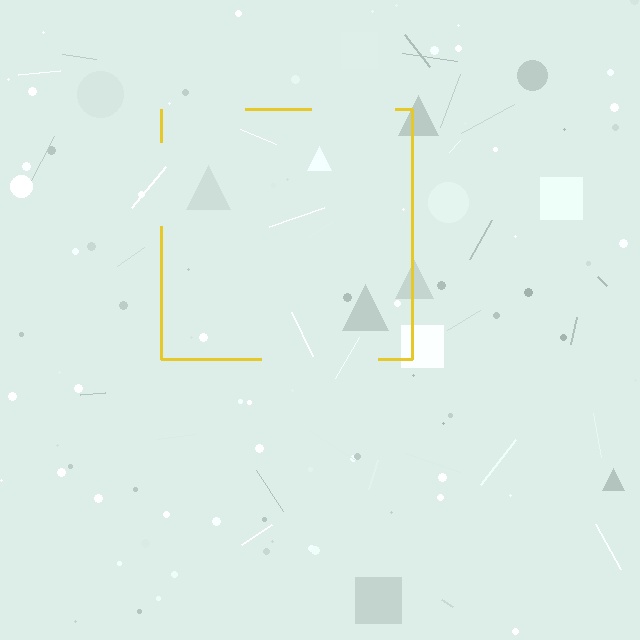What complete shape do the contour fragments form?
The contour fragments form a square.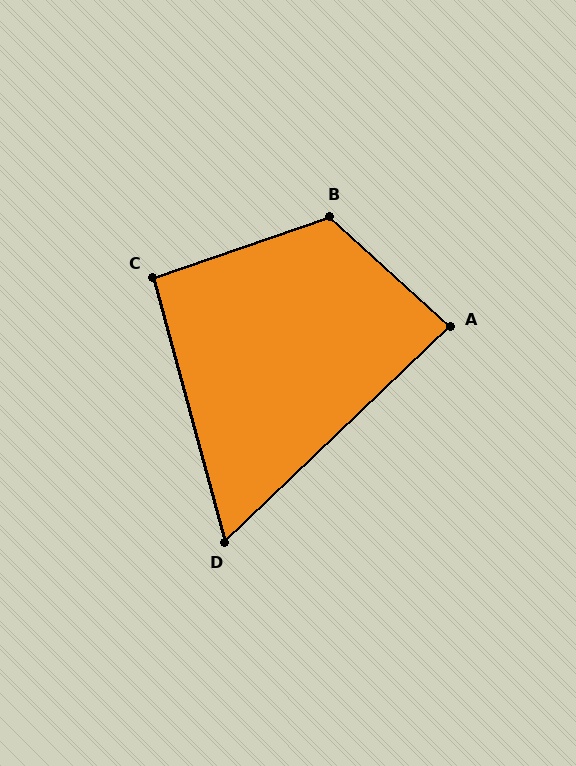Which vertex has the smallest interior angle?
D, at approximately 61 degrees.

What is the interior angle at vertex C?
Approximately 94 degrees (approximately right).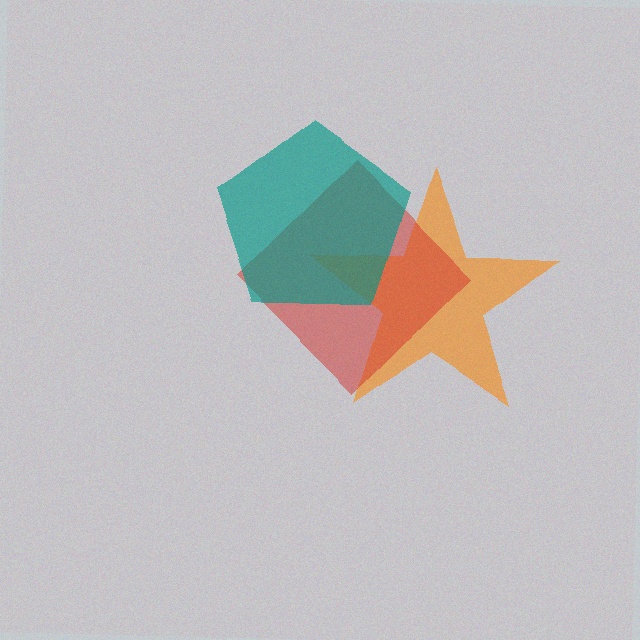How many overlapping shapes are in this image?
There are 3 overlapping shapes in the image.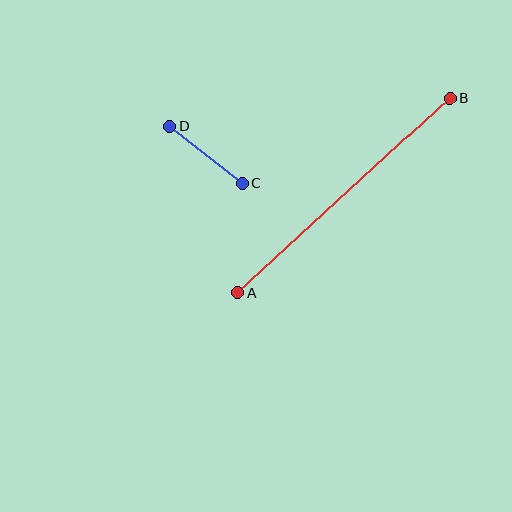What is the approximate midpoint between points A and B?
The midpoint is at approximately (344, 195) pixels.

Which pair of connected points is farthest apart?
Points A and B are farthest apart.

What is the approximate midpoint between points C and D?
The midpoint is at approximately (206, 155) pixels.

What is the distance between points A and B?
The distance is approximately 288 pixels.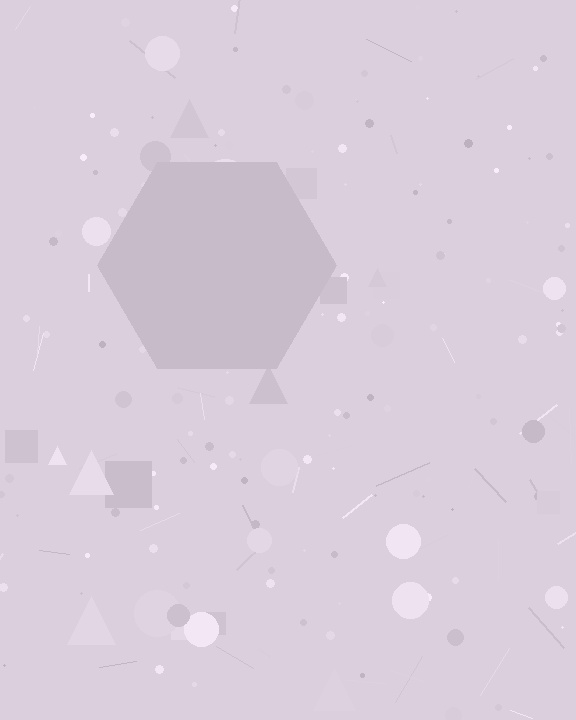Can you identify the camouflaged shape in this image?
The camouflaged shape is a hexagon.